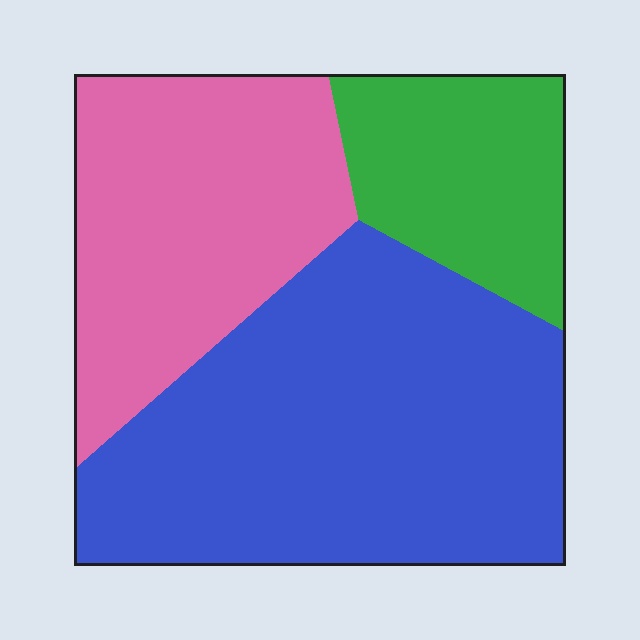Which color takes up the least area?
Green, at roughly 20%.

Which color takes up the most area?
Blue, at roughly 50%.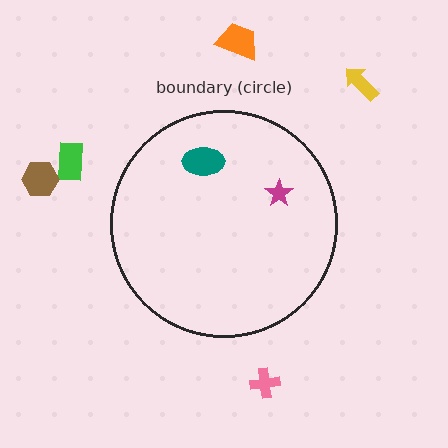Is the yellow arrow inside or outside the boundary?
Outside.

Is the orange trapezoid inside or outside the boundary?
Outside.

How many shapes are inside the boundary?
2 inside, 5 outside.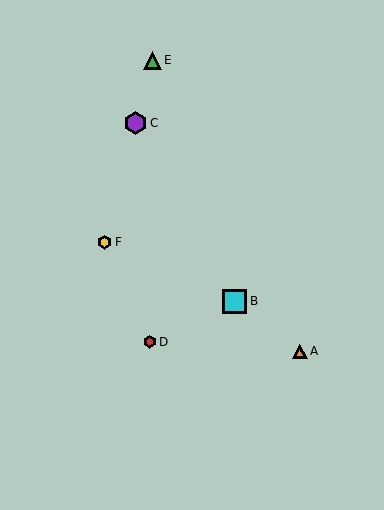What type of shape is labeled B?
Shape B is a cyan square.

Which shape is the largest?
The cyan square (labeled B) is the largest.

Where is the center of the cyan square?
The center of the cyan square is at (235, 301).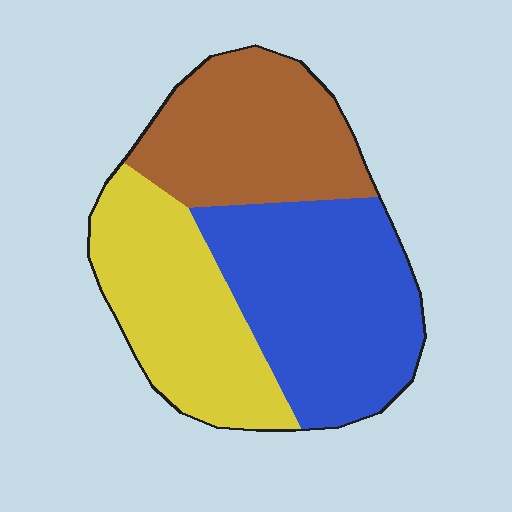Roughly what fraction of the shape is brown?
Brown takes up between a sixth and a third of the shape.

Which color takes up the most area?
Blue, at roughly 40%.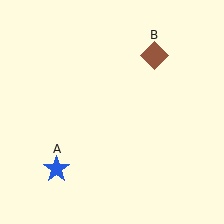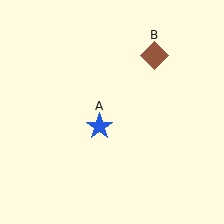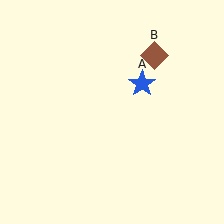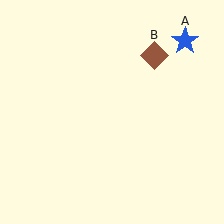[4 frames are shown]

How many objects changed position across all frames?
1 object changed position: blue star (object A).